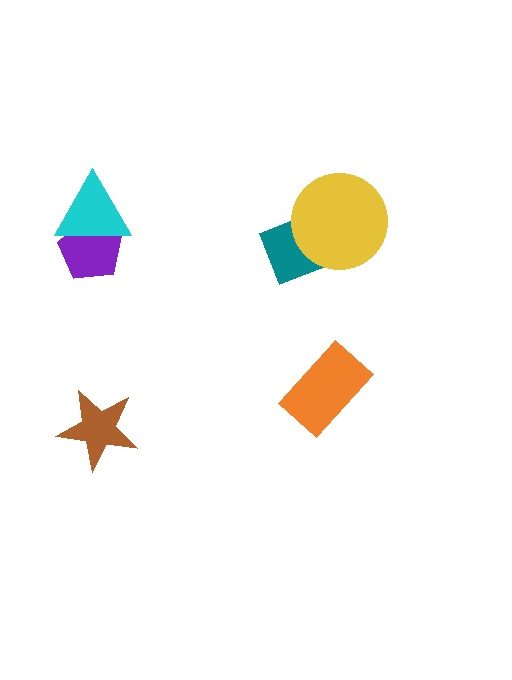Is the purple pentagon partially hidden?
Yes, it is partially covered by another shape.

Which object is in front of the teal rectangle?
The yellow circle is in front of the teal rectangle.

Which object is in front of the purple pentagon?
The cyan triangle is in front of the purple pentagon.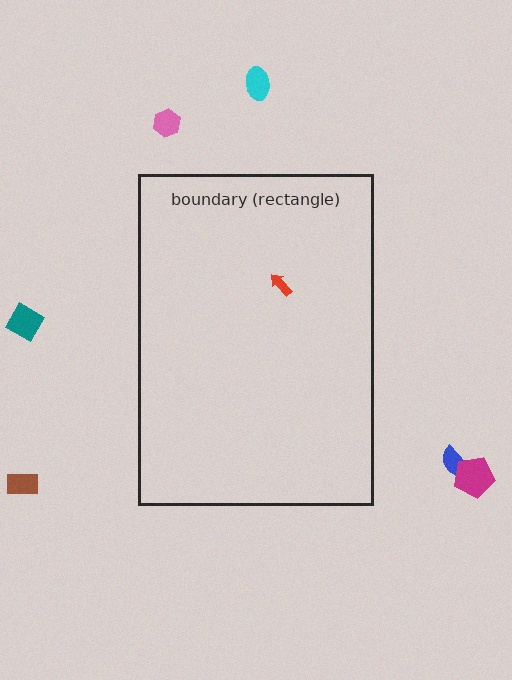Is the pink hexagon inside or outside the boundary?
Outside.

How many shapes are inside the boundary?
1 inside, 6 outside.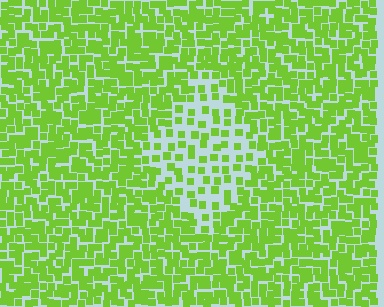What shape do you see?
I see a diamond.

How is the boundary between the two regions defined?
The boundary is defined by a change in element density (approximately 2.2x ratio). All elements are the same color, size, and shape.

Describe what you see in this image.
The image contains small lime elements arranged at two different densities. A diamond-shaped region is visible where the elements are less densely packed than the surrounding area.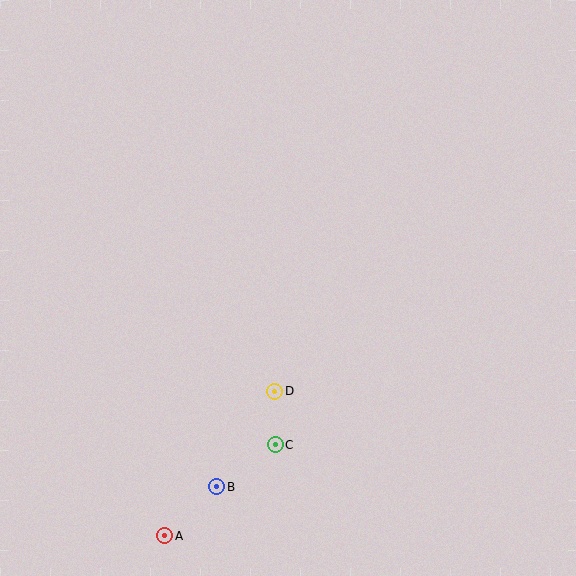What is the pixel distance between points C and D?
The distance between C and D is 53 pixels.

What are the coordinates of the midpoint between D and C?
The midpoint between D and C is at (275, 418).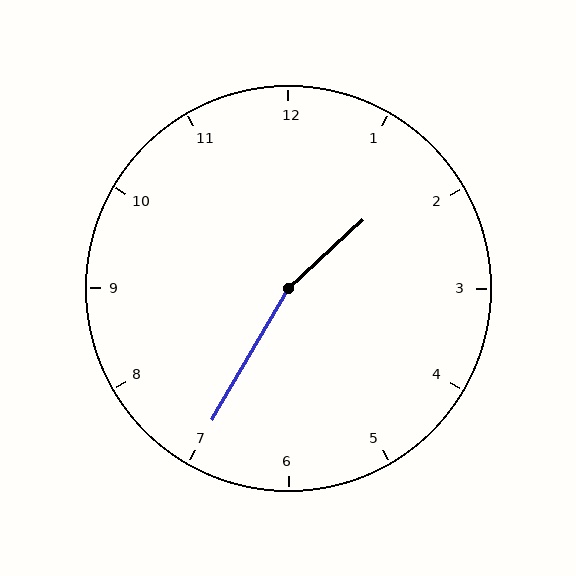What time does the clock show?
1:35.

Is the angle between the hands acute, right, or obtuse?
It is obtuse.